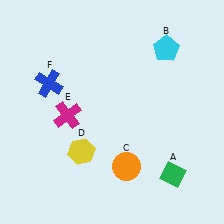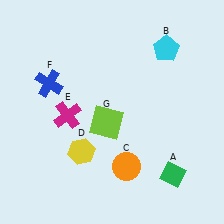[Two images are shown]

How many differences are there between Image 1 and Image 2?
There is 1 difference between the two images.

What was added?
A lime square (G) was added in Image 2.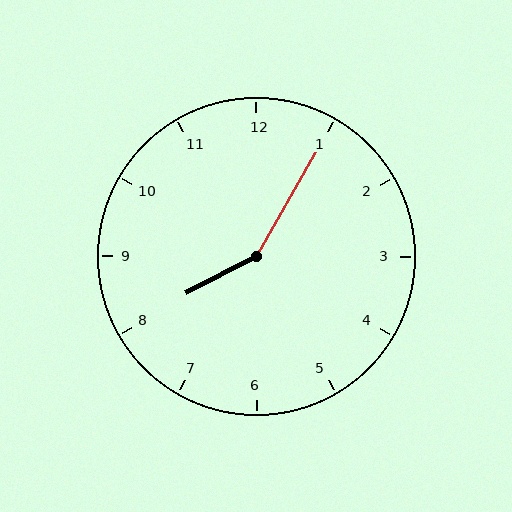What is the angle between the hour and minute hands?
Approximately 148 degrees.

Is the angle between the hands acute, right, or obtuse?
It is obtuse.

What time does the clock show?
8:05.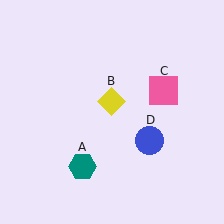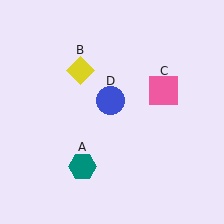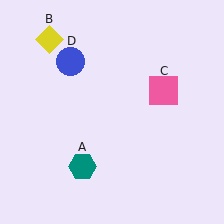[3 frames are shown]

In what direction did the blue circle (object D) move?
The blue circle (object D) moved up and to the left.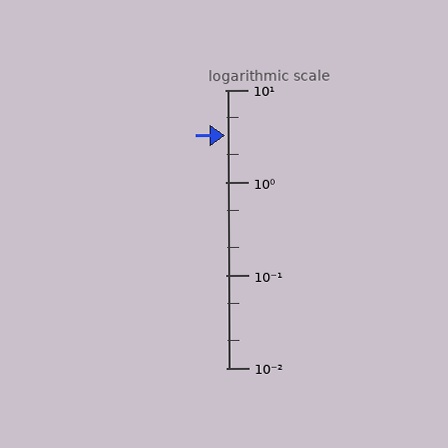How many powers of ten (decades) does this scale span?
The scale spans 3 decades, from 0.01 to 10.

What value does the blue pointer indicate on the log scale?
The pointer indicates approximately 3.2.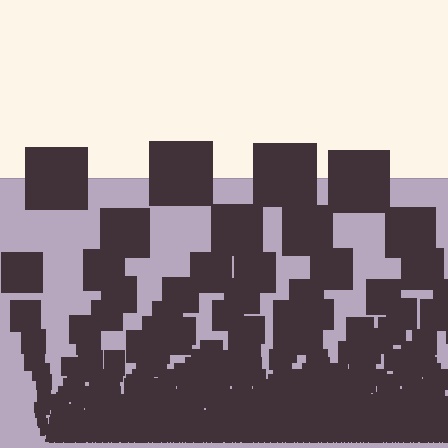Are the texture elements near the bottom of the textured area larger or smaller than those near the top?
Smaller. The gradient is inverted — elements near the bottom are smaller and denser.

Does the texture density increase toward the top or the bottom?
Density increases toward the bottom.